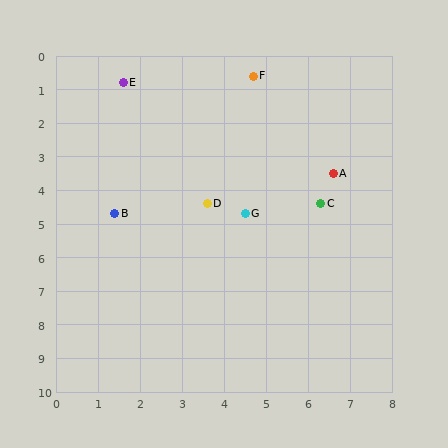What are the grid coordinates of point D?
Point D is at approximately (3.6, 4.4).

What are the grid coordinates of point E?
Point E is at approximately (1.6, 0.8).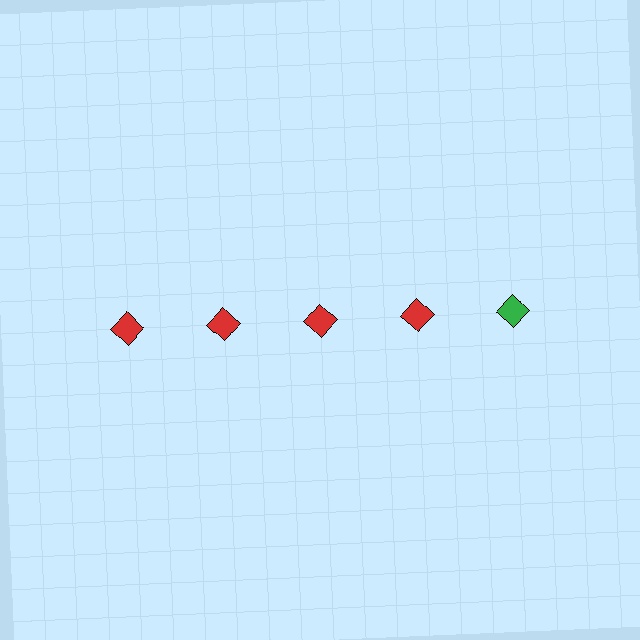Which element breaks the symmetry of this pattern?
The green diamond in the top row, rightmost column breaks the symmetry. All other shapes are red diamonds.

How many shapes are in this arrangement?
There are 5 shapes arranged in a grid pattern.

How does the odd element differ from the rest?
It has a different color: green instead of red.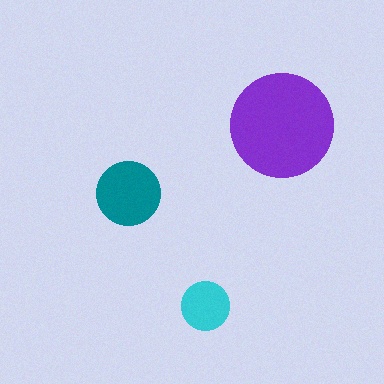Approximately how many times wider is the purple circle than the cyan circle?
About 2 times wider.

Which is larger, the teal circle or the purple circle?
The purple one.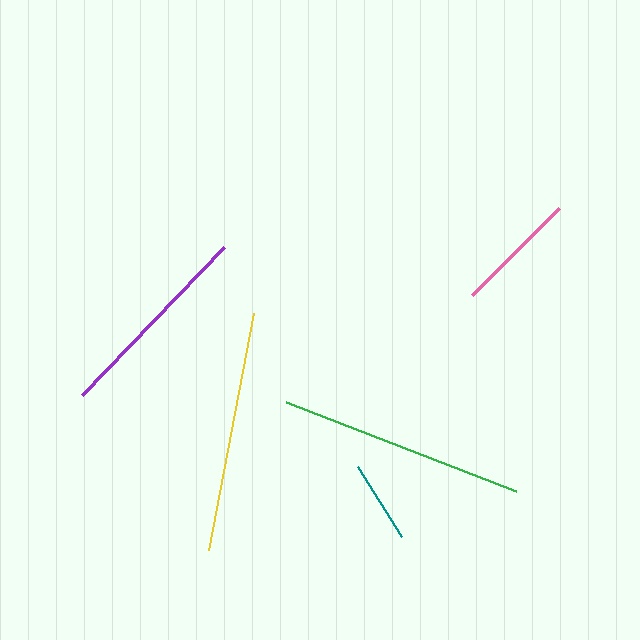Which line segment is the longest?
The green line is the longest at approximately 247 pixels.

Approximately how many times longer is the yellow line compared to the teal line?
The yellow line is approximately 2.9 times the length of the teal line.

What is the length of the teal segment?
The teal segment is approximately 82 pixels long.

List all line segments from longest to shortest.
From longest to shortest: green, yellow, purple, pink, teal.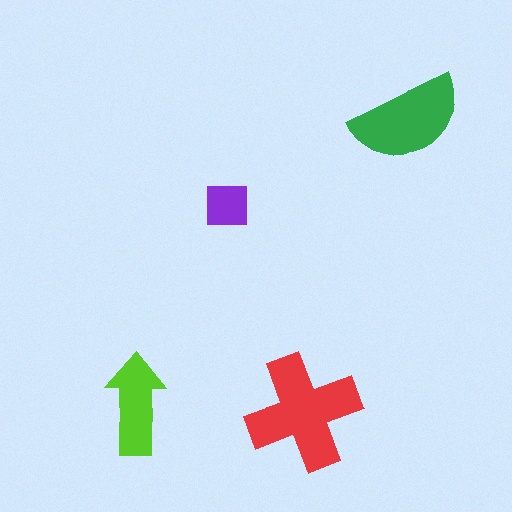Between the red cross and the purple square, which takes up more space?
The red cross.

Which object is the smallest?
The purple square.